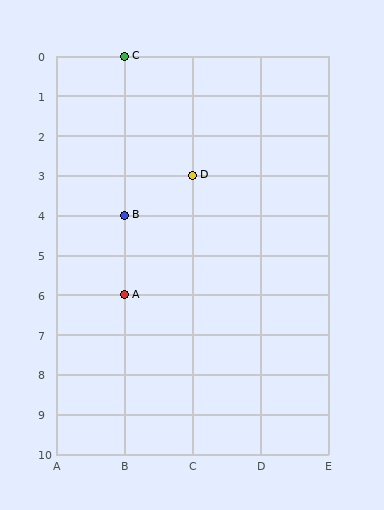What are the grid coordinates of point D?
Point D is at grid coordinates (C, 3).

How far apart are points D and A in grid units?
Points D and A are 1 column and 3 rows apart (about 3.2 grid units diagonally).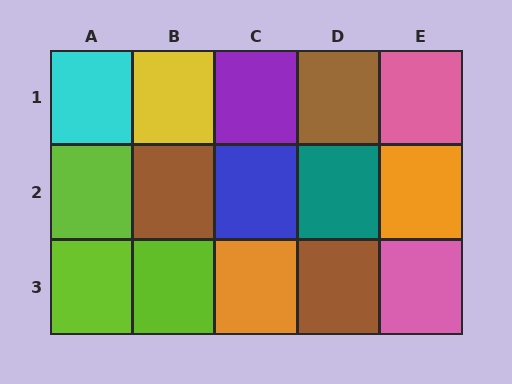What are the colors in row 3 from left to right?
Lime, lime, orange, brown, pink.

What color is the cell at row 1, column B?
Yellow.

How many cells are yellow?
1 cell is yellow.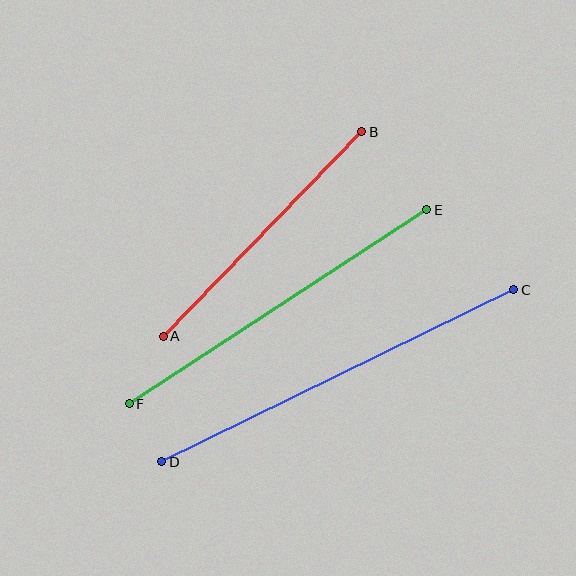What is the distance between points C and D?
The distance is approximately 392 pixels.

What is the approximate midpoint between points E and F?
The midpoint is at approximately (278, 307) pixels.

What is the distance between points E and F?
The distance is approximately 355 pixels.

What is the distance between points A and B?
The distance is approximately 285 pixels.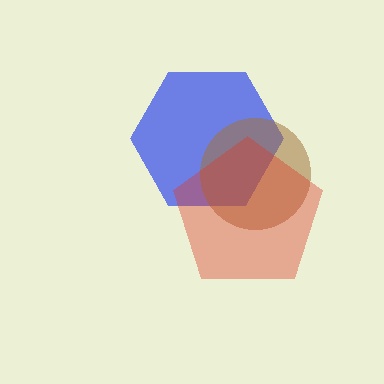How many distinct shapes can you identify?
There are 3 distinct shapes: a blue hexagon, a brown circle, a red pentagon.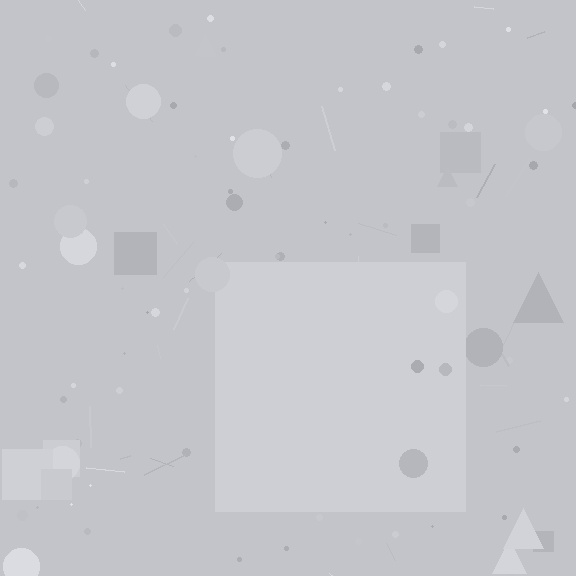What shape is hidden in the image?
A square is hidden in the image.